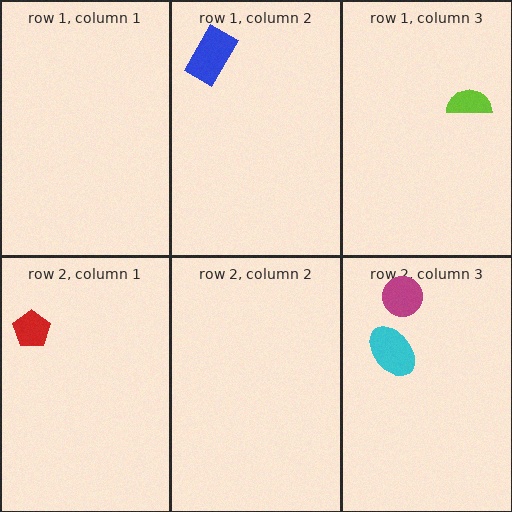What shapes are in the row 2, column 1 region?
The red pentagon.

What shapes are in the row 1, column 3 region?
The lime semicircle.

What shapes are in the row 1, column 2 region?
The blue rectangle.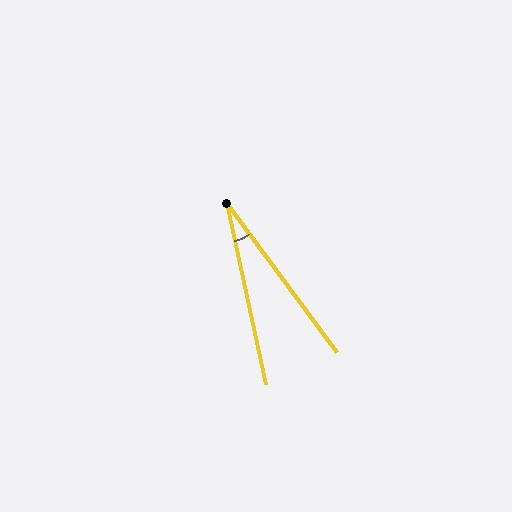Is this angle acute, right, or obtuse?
It is acute.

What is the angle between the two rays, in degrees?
Approximately 24 degrees.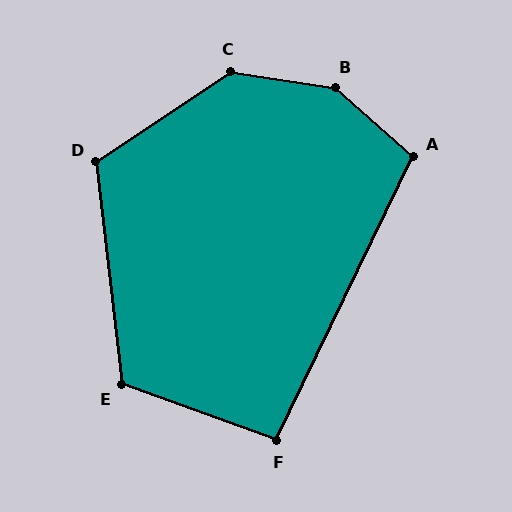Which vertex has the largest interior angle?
B, at approximately 147 degrees.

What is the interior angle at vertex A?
Approximately 106 degrees (obtuse).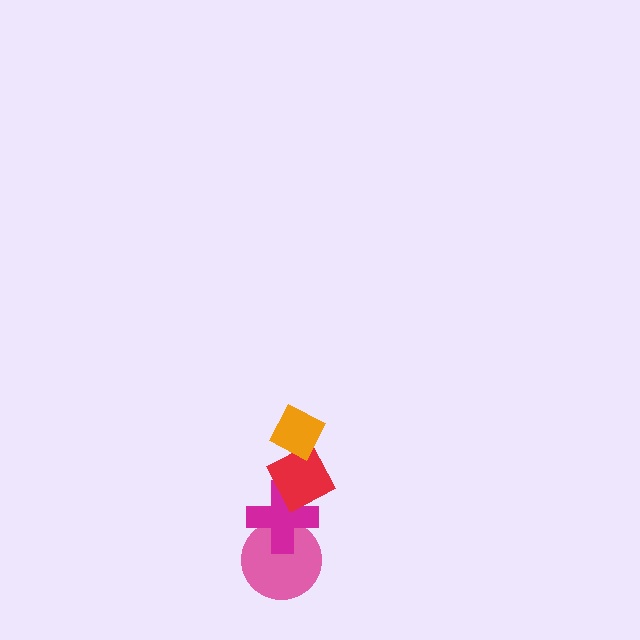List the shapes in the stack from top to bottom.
From top to bottom: the orange diamond, the red diamond, the magenta cross, the pink circle.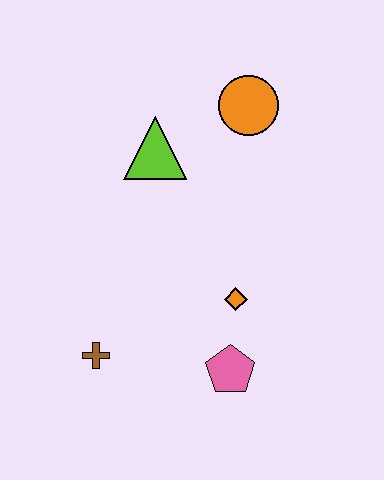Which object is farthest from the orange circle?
The brown cross is farthest from the orange circle.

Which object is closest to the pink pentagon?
The orange diamond is closest to the pink pentagon.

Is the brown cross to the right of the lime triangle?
No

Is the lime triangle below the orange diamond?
No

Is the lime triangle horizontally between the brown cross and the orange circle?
Yes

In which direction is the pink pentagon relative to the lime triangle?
The pink pentagon is below the lime triangle.